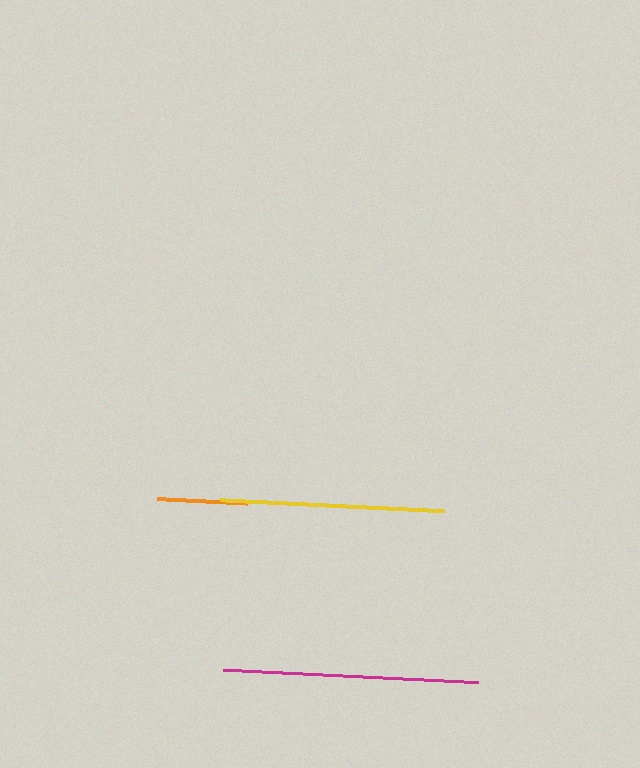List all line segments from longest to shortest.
From longest to shortest: magenta, yellow, orange.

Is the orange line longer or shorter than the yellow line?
The yellow line is longer than the orange line.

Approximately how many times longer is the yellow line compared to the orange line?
The yellow line is approximately 2.5 times the length of the orange line.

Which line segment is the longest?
The magenta line is the longest at approximately 256 pixels.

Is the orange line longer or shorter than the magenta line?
The magenta line is longer than the orange line.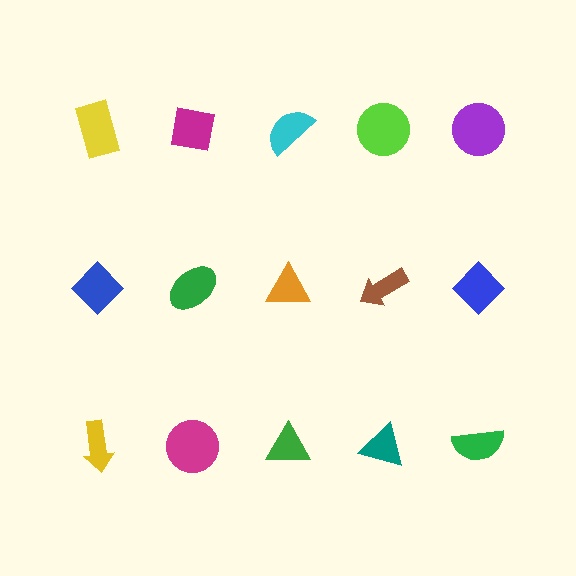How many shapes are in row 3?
5 shapes.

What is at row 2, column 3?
An orange triangle.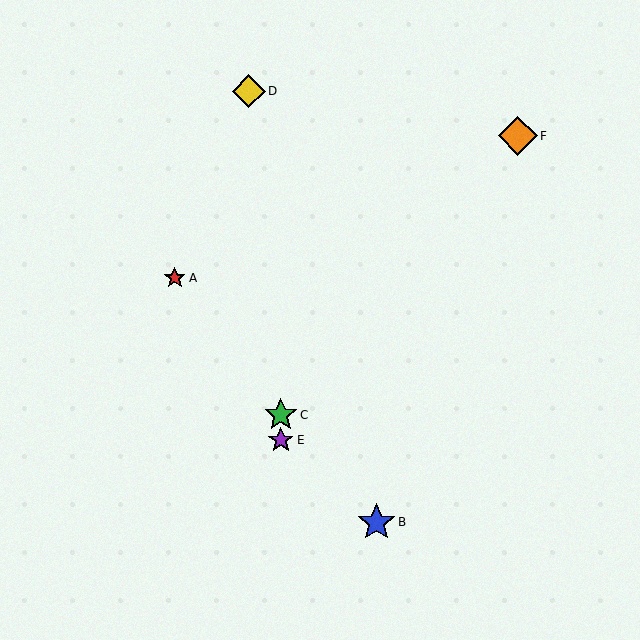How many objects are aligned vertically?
2 objects (C, E) are aligned vertically.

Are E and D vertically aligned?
No, E is at x≈281 and D is at x≈249.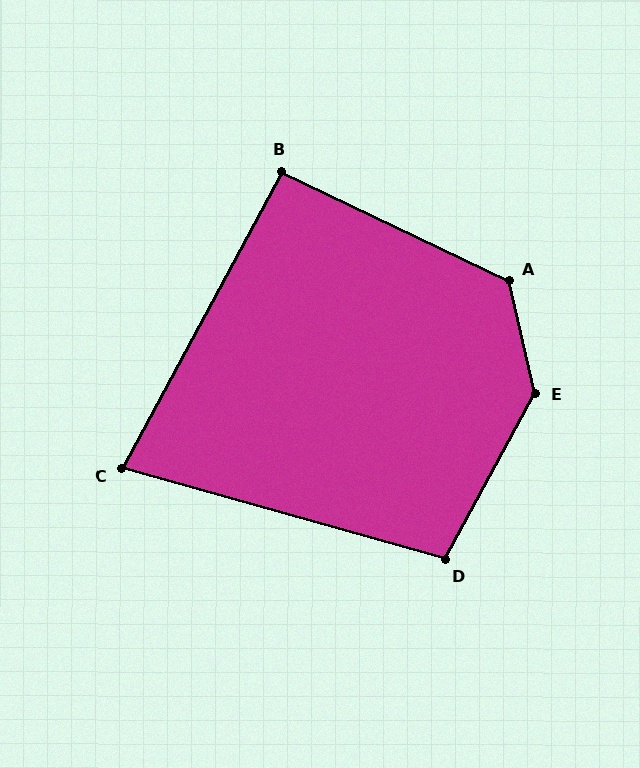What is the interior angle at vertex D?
Approximately 103 degrees (obtuse).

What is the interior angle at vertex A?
Approximately 129 degrees (obtuse).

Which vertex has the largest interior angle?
E, at approximately 138 degrees.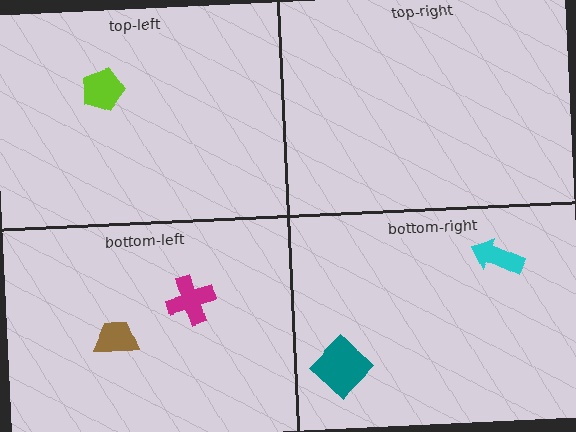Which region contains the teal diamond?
The bottom-right region.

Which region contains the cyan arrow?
The bottom-right region.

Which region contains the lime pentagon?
The top-left region.